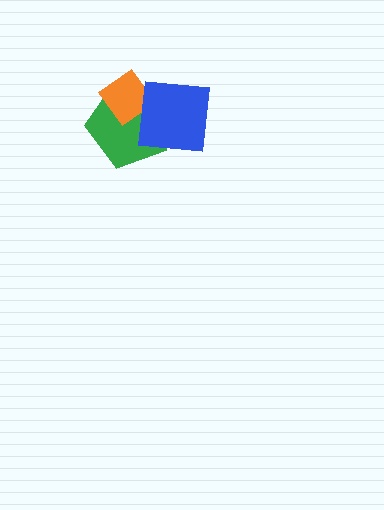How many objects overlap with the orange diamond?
2 objects overlap with the orange diamond.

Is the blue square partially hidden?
No, no other shape covers it.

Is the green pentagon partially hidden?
Yes, it is partially covered by another shape.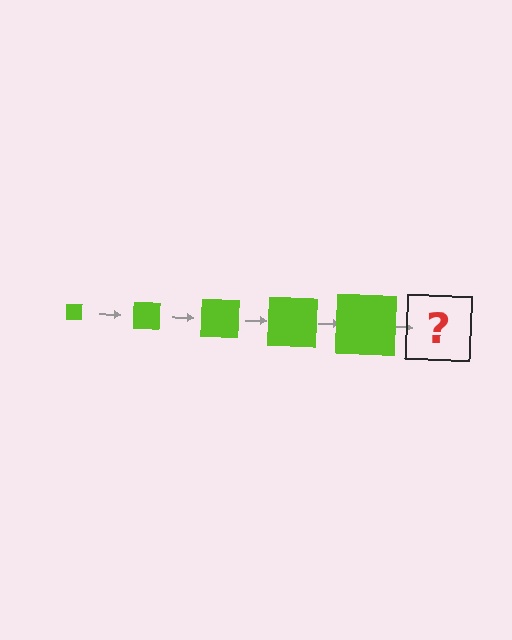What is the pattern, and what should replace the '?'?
The pattern is that the square gets progressively larger each step. The '?' should be a lime square, larger than the previous one.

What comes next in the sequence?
The next element should be a lime square, larger than the previous one.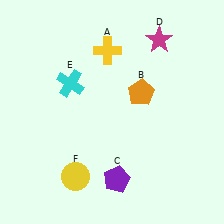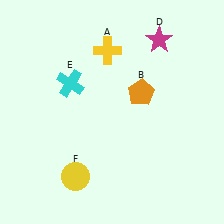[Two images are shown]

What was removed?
The purple pentagon (C) was removed in Image 2.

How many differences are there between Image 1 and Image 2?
There is 1 difference between the two images.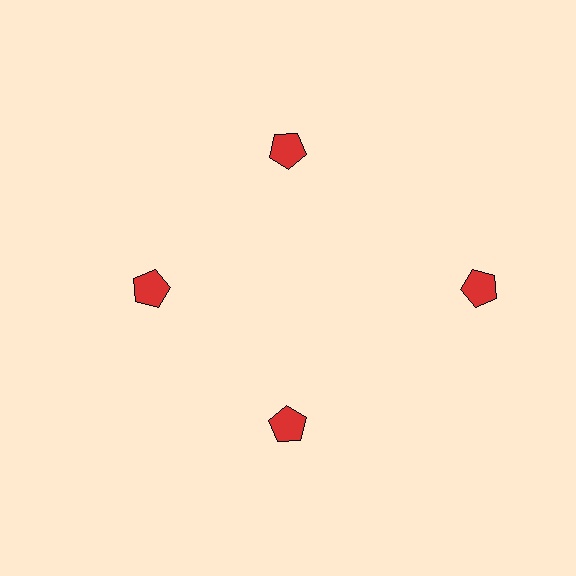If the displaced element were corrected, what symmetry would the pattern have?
It would have 4-fold rotational symmetry — the pattern would map onto itself every 90 degrees.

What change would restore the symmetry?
The symmetry would be restored by moving it inward, back onto the ring so that all 4 pentagons sit at equal angles and equal distance from the center.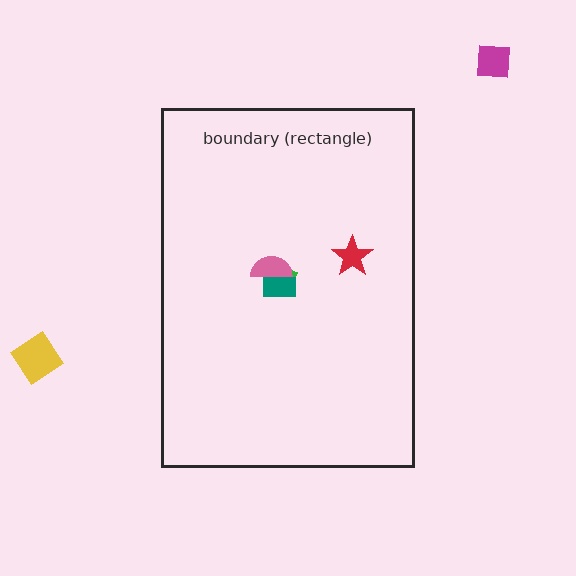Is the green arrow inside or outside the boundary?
Inside.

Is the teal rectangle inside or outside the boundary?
Inside.